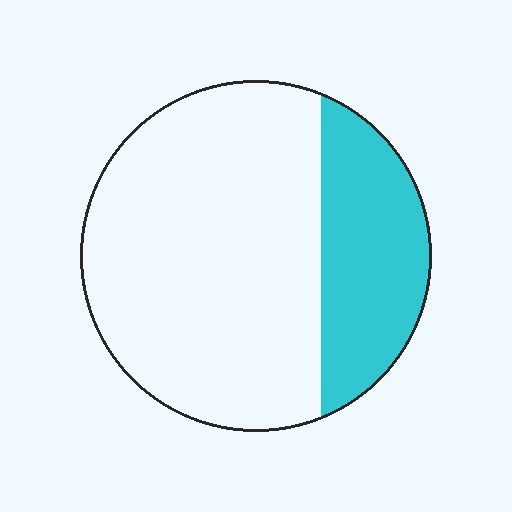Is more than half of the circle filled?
No.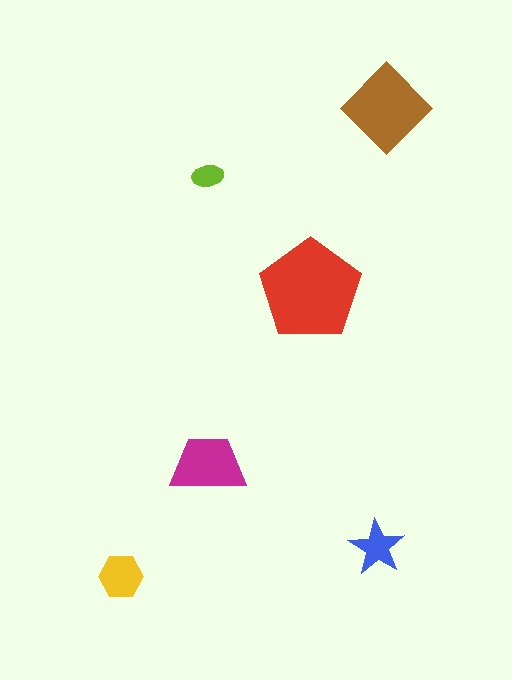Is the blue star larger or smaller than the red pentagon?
Smaller.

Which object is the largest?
The red pentagon.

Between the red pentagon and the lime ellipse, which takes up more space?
The red pentagon.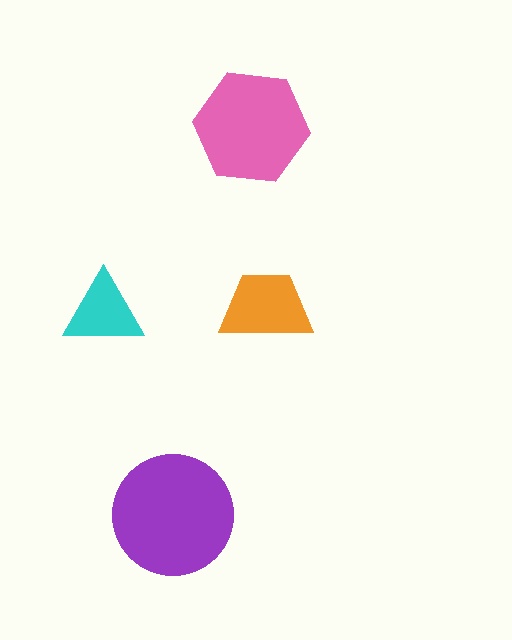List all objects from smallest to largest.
The cyan triangle, the orange trapezoid, the pink hexagon, the purple circle.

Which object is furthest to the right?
The orange trapezoid is rightmost.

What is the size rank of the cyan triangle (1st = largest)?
4th.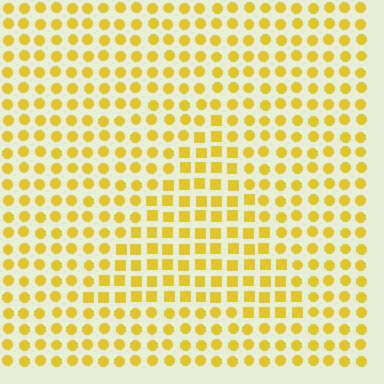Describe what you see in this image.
The image is filled with small yellow elements arranged in a uniform grid. A triangle-shaped region contains squares, while the surrounding area contains circles. The boundary is defined purely by the change in element shape.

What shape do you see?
I see a triangle.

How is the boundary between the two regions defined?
The boundary is defined by a change in element shape: squares inside vs. circles outside. All elements share the same color and spacing.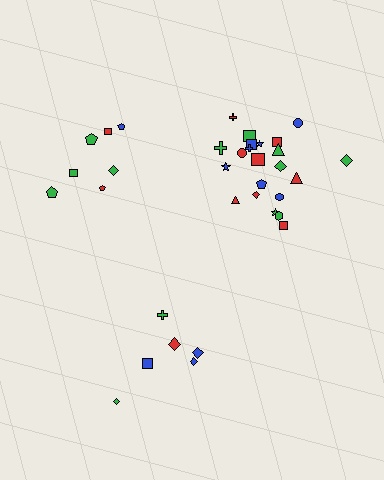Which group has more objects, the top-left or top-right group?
The top-right group.